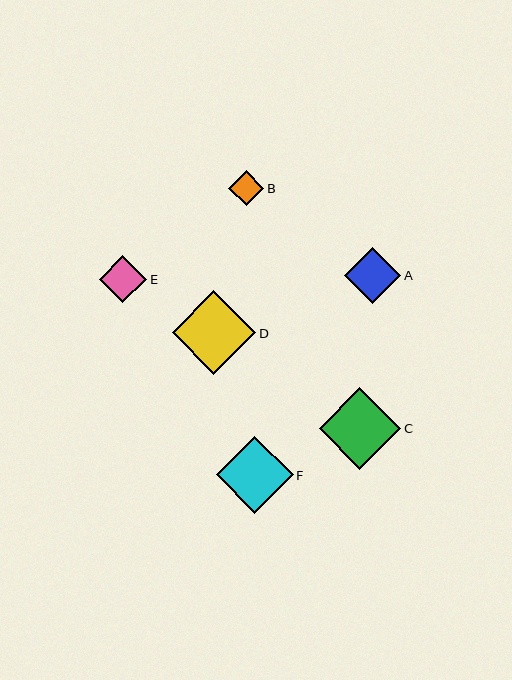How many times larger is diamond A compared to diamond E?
Diamond A is approximately 1.2 times the size of diamond E.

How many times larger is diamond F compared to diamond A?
Diamond F is approximately 1.4 times the size of diamond A.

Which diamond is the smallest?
Diamond B is the smallest with a size of approximately 36 pixels.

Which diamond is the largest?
Diamond D is the largest with a size of approximately 84 pixels.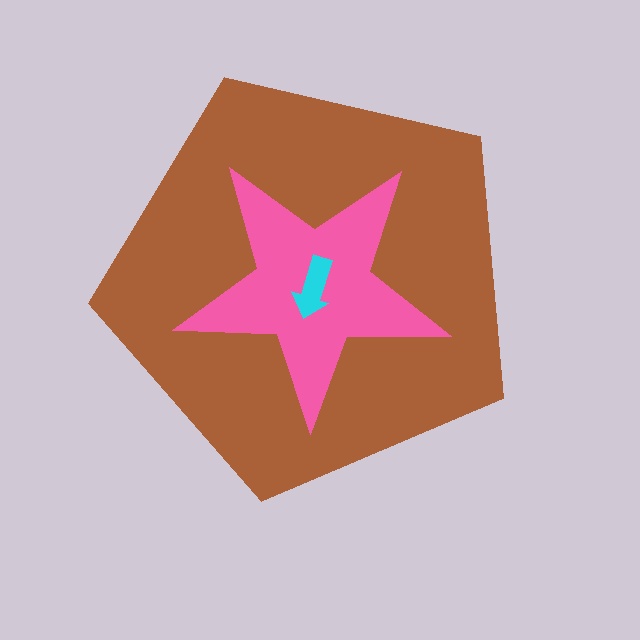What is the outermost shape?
The brown pentagon.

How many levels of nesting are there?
3.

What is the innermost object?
The cyan arrow.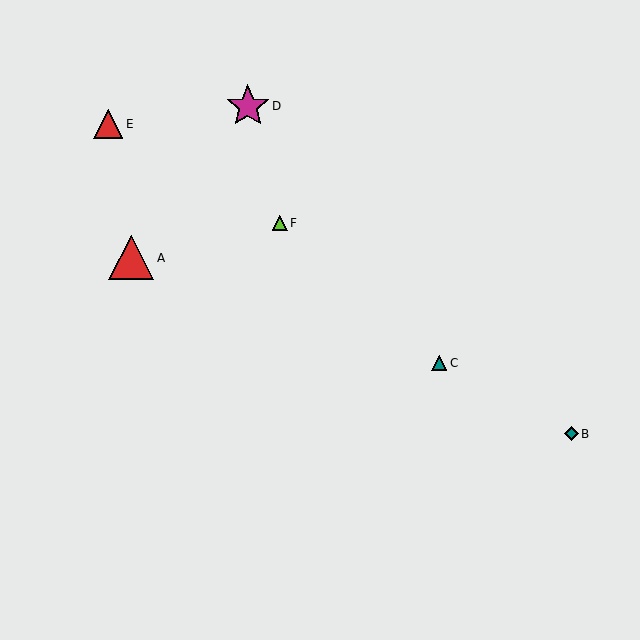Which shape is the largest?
The red triangle (labeled A) is the largest.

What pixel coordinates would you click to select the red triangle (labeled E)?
Click at (108, 124) to select the red triangle E.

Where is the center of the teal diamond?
The center of the teal diamond is at (571, 434).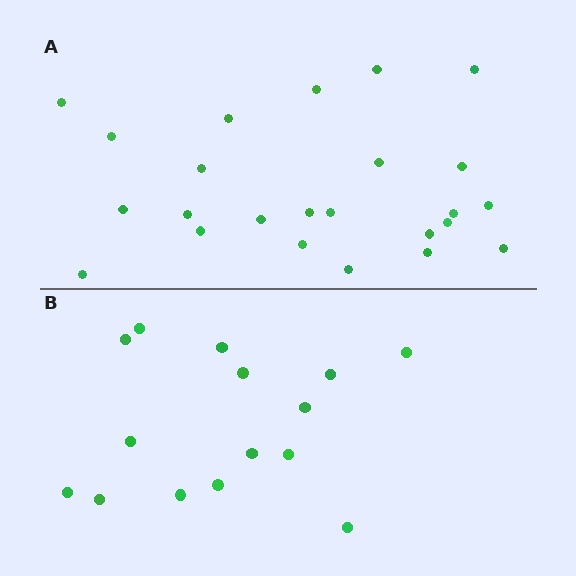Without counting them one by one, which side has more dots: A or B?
Region A (the top region) has more dots.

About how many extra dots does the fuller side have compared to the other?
Region A has roughly 8 or so more dots than region B.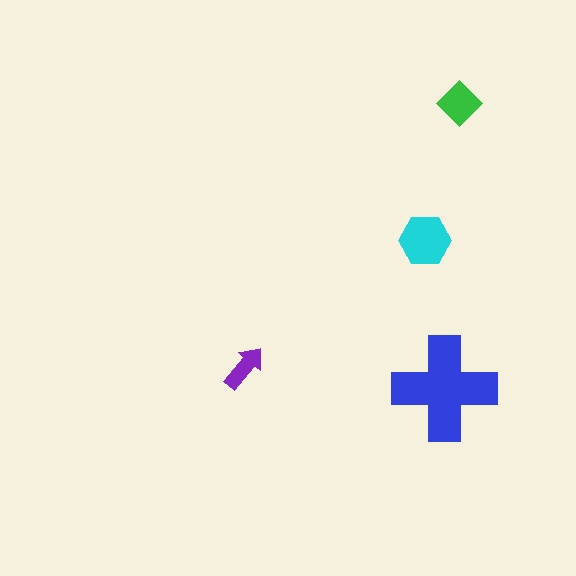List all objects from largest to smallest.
The blue cross, the cyan hexagon, the green diamond, the purple arrow.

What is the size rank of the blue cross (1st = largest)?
1st.